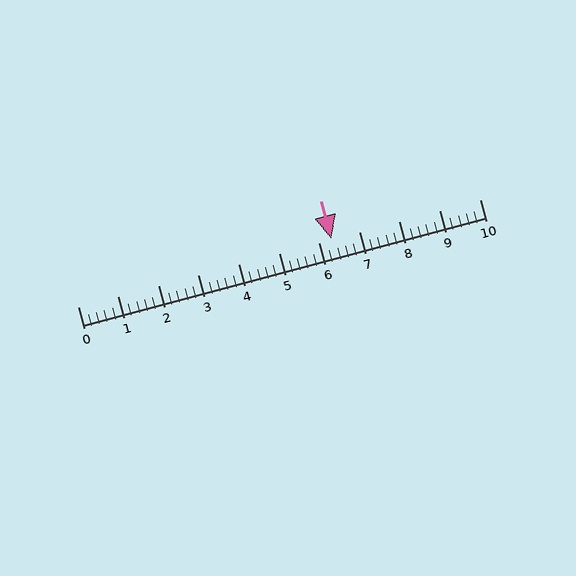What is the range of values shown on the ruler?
The ruler shows values from 0 to 10.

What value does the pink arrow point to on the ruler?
The pink arrow points to approximately 6.3.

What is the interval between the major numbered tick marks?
The major tick marks are spaced 1 units apart.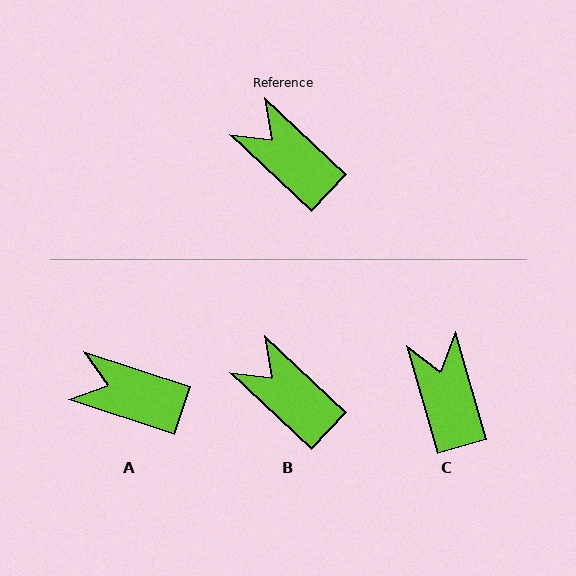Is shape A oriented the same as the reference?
No, it is off by about 25 degrees.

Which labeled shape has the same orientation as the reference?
B.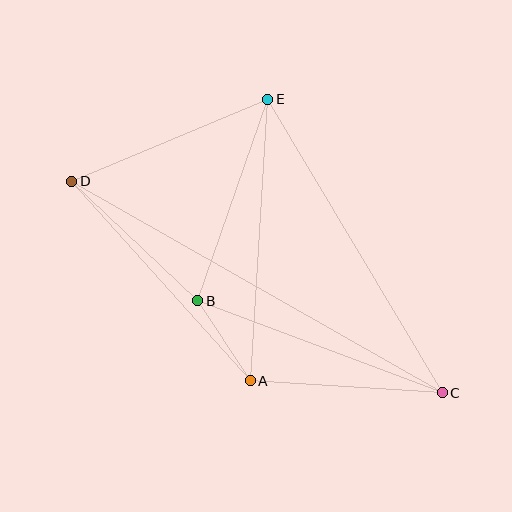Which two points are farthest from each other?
Points C and D are farthest from each other.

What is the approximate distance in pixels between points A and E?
The distance between A and E is approximately 282 pixels.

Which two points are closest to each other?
Points A and B are closest to each other.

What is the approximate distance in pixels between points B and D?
The distance between B and D is approximately 173 pixels.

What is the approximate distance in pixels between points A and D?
The distance between A and D is approximately 268 pixels.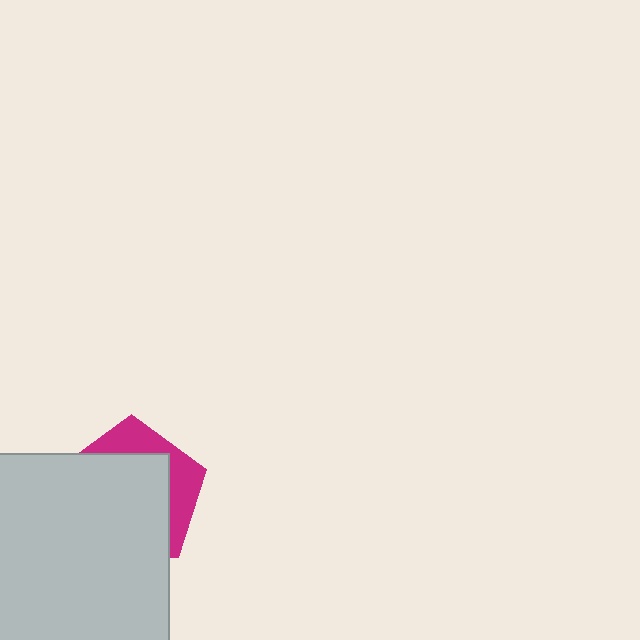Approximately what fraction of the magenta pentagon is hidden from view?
Roughly 69% of the magenta pentagon is hidden behind the light gray square.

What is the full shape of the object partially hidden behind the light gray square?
The partially hidden object is a magenta pentagon.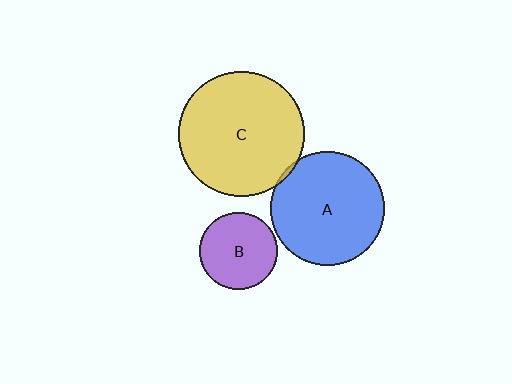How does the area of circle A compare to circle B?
Approximately 2.2 times.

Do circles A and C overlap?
Yes.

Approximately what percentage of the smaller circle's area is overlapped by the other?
Approximately 5%.